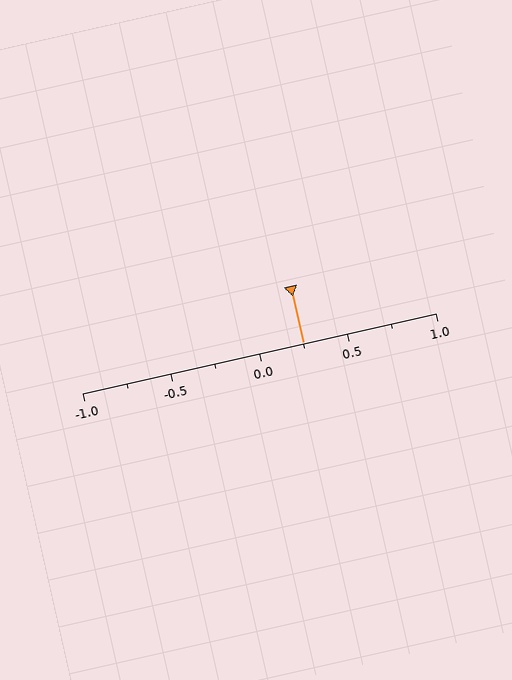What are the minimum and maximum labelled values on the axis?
The axis runs from -1.0 to 1.0.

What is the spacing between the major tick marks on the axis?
The major ticks are spaced 0.5 apart.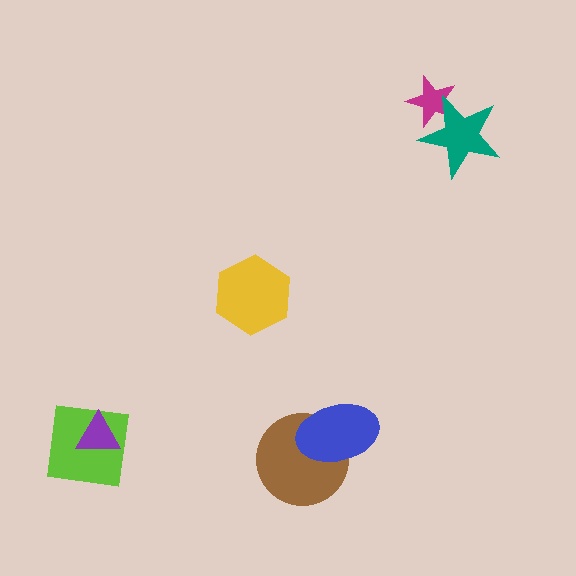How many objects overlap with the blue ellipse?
1 object overlaps with the blue ellipse.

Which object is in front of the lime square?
The purple triangle is in front of the lime square.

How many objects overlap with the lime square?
1 object overlaps with the lime square.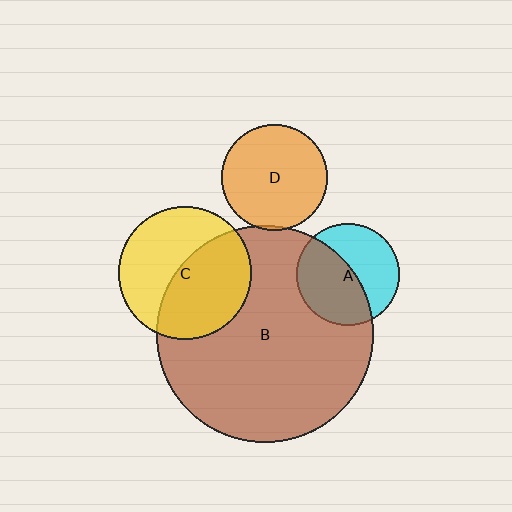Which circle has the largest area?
Circle B (brown).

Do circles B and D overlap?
Yes.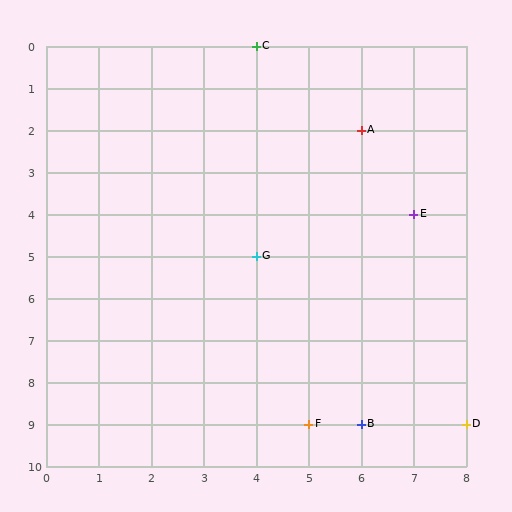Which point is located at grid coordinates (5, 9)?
Point F is at (5, 9).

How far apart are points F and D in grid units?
Points F and D are 3 columns apart.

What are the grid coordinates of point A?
Point A is at grid coordinates (6, 2).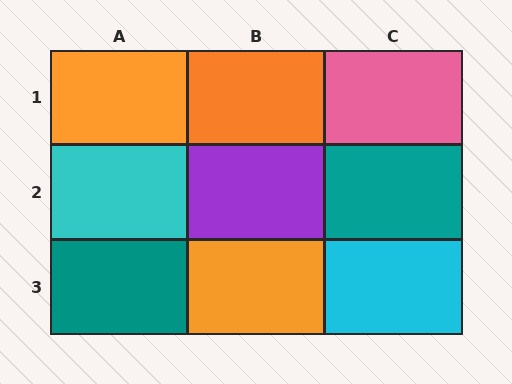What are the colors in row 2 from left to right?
Cyan, purple, teal.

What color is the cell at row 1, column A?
Orange.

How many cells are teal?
2 cells are teal.